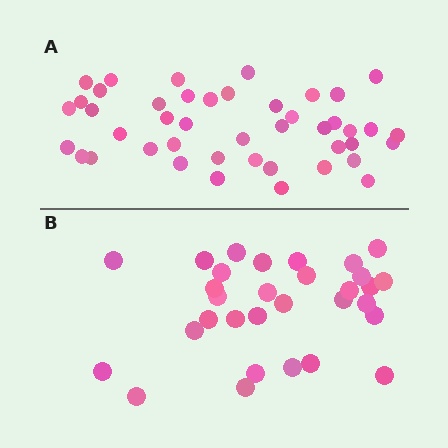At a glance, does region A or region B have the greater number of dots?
Region A (the top region) has more dots.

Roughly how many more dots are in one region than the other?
Region A has approximately 15 more dots than region B.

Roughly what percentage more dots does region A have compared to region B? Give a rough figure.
About 40% more.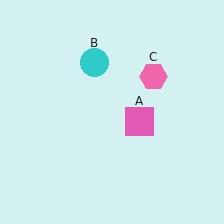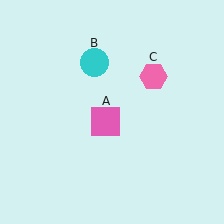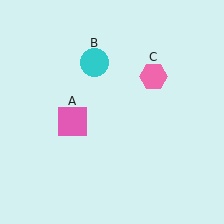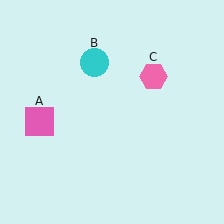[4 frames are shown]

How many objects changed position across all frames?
1 object changed position: pink square (object A).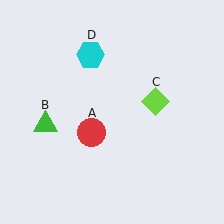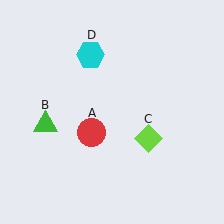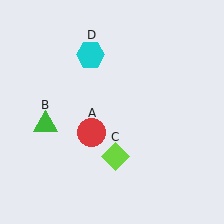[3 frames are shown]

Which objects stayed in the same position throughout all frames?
Red circle (object A) and green triangle (object B) and cyan hexagon (object D) remained stationary.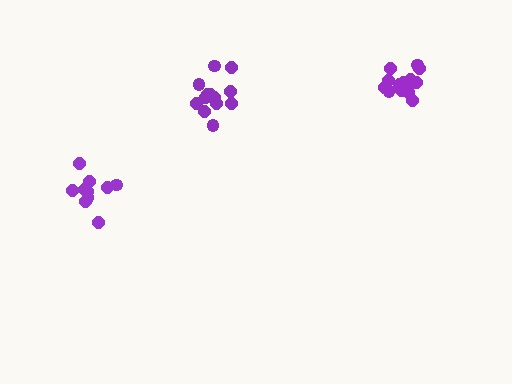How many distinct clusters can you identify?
There are 3 distinct clusters.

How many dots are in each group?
Group 1: 15 dots, Group 2: 15 dots, Group 3: 10 dots (40 total).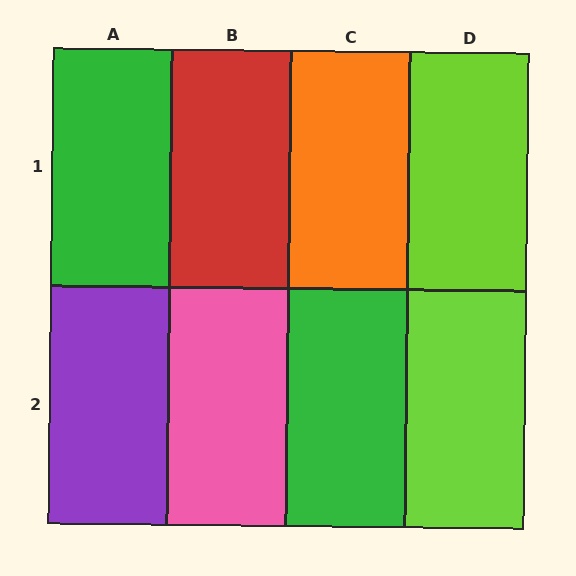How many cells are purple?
1 cell is purple.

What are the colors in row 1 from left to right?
Green, red, orange, lime.